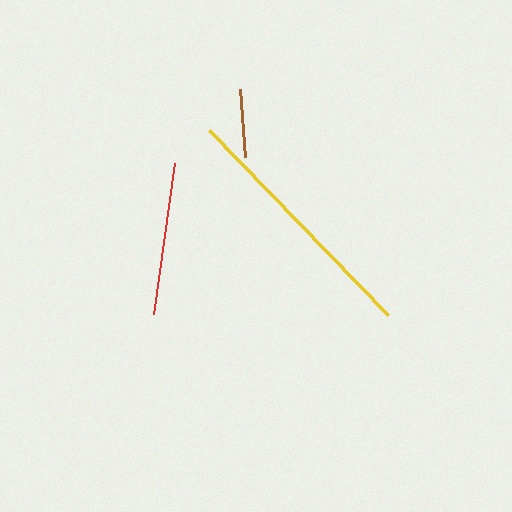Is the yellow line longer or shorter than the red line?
The yellow line is longer than the red line.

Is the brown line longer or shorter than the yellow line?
The yellow line is longer than the brown line.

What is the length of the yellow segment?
The yellow segment is approximately 257 pixels long.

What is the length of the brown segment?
The brown segment is approximately 68 pixels long.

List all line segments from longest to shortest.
From longest to shortest: yellow, red, brown.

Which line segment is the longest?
The yellow line is the longest at approximately 257 pixels.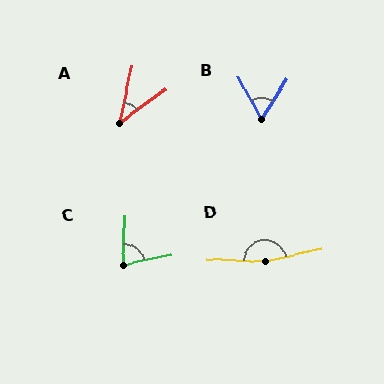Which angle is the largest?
D, at approximately 166 degrees.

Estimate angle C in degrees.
Approximately 76 degrees.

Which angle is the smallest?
A, at approximately 41 degrees.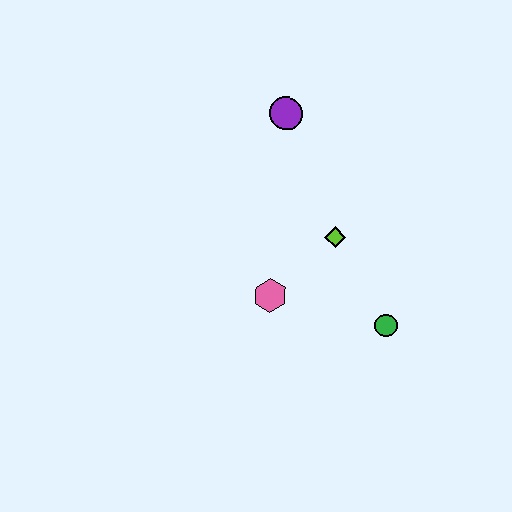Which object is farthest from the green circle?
The purple circle is farthest from the green circle.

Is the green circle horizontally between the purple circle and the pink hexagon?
No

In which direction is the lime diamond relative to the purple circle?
The lime diamond is below the purple circle.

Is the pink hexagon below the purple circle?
Yes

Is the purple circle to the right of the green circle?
No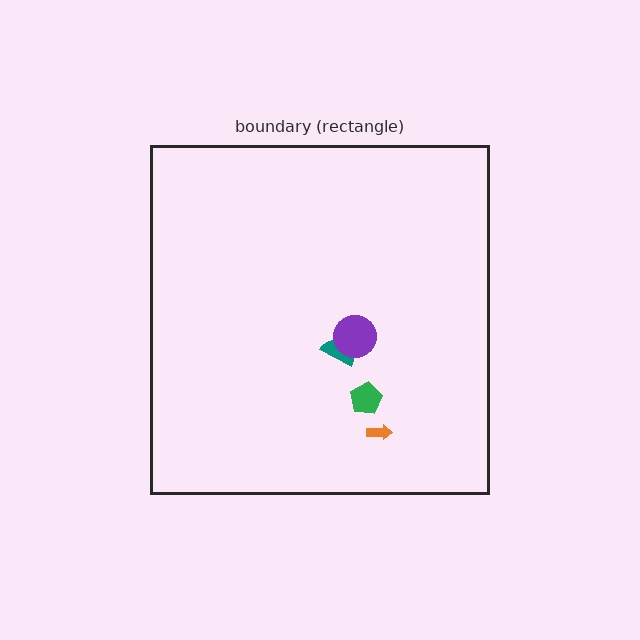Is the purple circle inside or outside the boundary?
Inside.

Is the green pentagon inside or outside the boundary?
Inside.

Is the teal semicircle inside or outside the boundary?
Inside.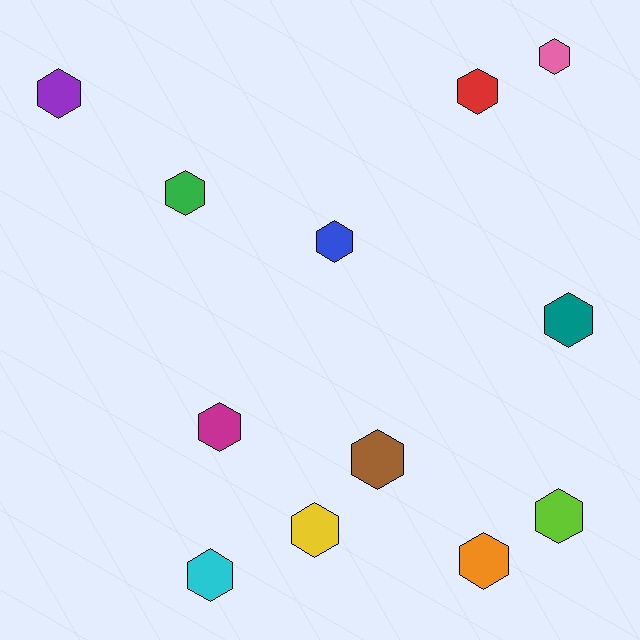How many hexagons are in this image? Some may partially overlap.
There are 12 hexagons.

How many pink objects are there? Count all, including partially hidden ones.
There is 1 pink object.